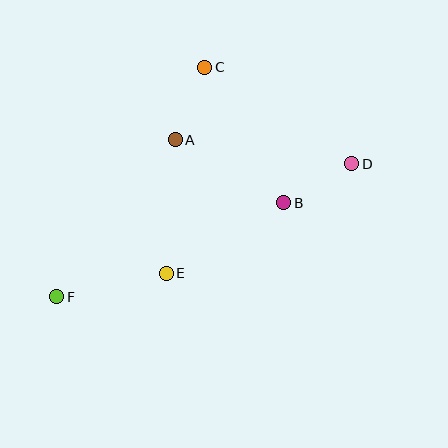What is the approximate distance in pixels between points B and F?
The distance between B and F is approximately 245 pixels.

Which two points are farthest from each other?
Points D and F are farthest from each other.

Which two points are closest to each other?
Points A and C are closest to each other.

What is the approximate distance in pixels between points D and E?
The distance between D and E is approximately 215 pixels.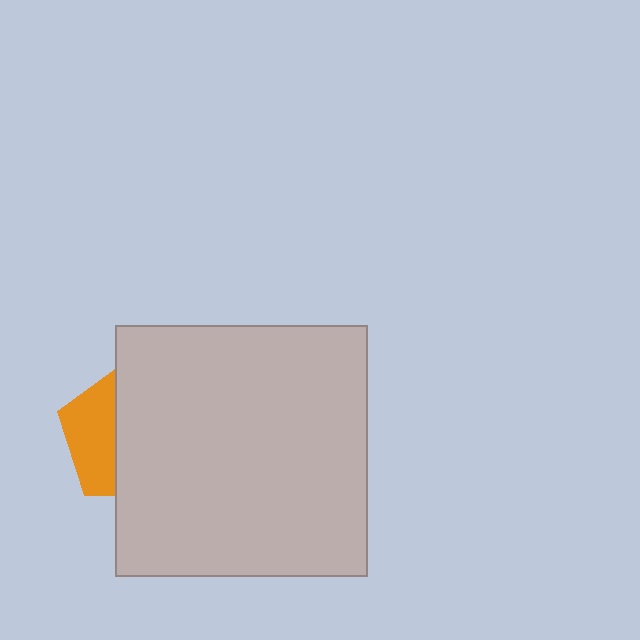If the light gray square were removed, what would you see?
You would see the complete orange pentagon.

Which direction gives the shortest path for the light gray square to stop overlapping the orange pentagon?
Moving right gives the shortest separation.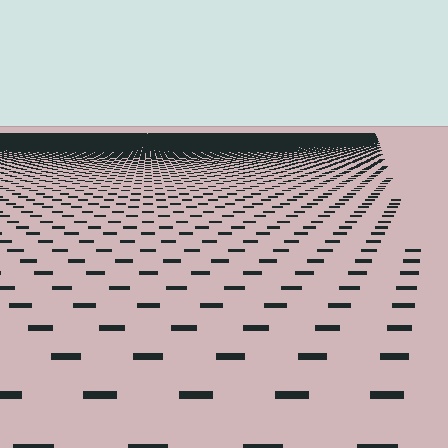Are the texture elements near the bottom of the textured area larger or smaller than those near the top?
Larger. Near the bottom, elements are closer to the viewer and appear at a bigger on-screen size.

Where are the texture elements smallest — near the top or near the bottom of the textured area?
Near the top.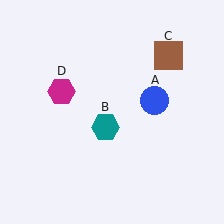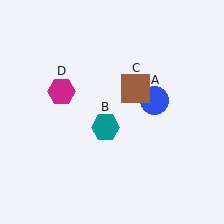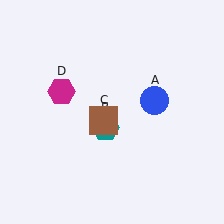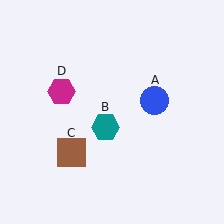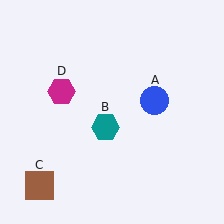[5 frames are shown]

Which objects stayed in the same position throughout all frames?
Blue circle (object A) and teal hexagon (object B) and magenta hexagon (object D) remained stationary.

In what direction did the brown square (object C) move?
The brown square (object C) moved down and to the left.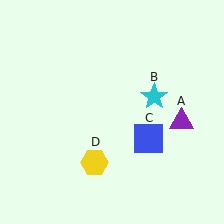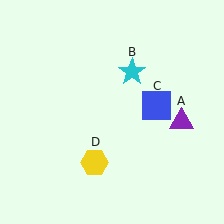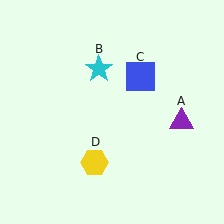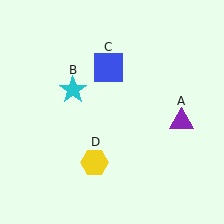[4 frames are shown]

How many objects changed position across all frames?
2 objects changed position: cyan star (object B), blue square (object C).